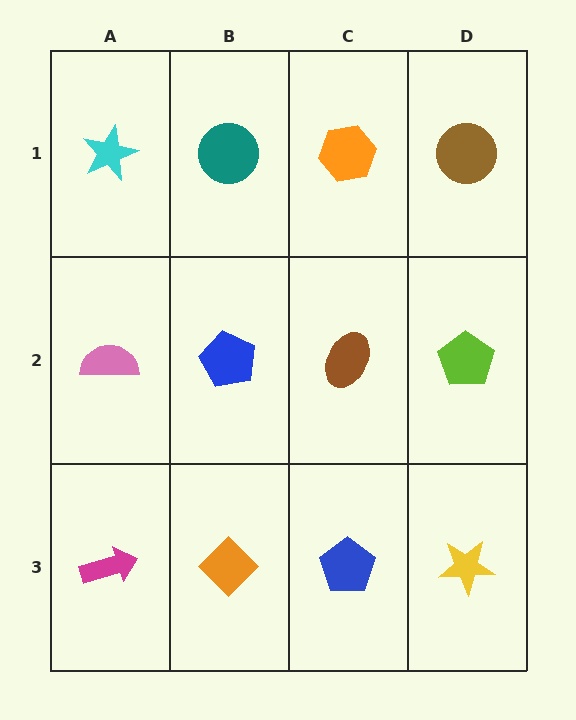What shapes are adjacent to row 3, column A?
A pink semicircle (row 2, column A), an orange diamond (row 3, column B).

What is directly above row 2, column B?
A teal circle.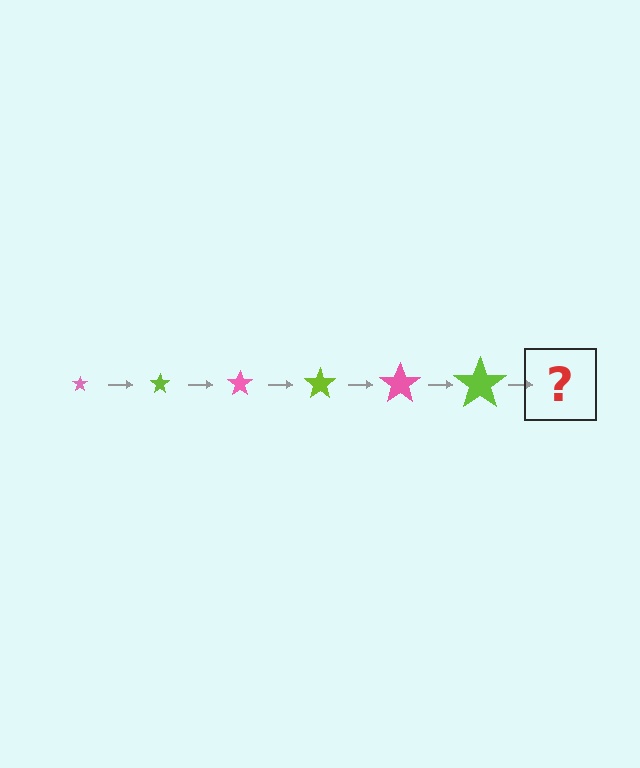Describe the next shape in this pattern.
It should be a pink star, larger than the previous one.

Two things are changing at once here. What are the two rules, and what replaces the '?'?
The two rules are that the star grows larger each step and the color cycles through pink and lime. The '?' should be a pink star, larger than the previous one.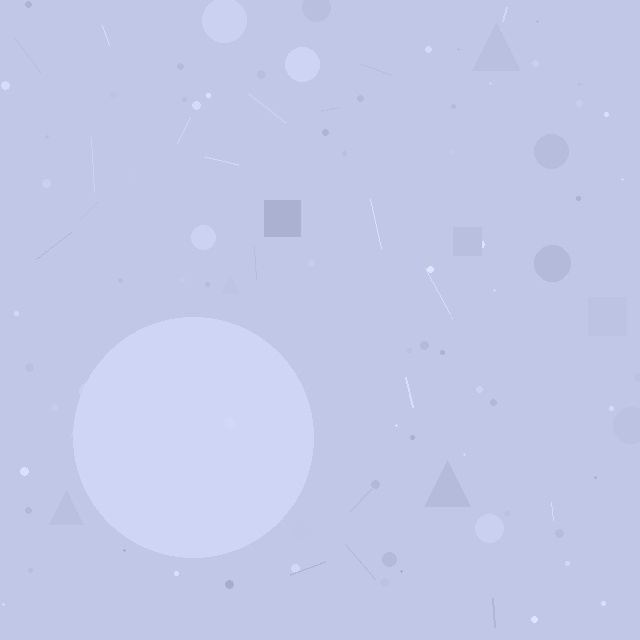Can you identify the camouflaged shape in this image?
The camouflaged shape is a circle.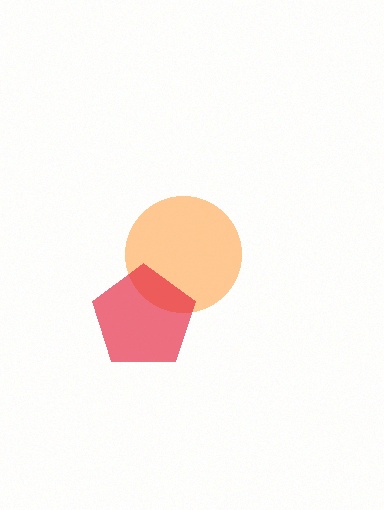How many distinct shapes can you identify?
There are 2 distinct shapes: an orange circle, a red pentagon.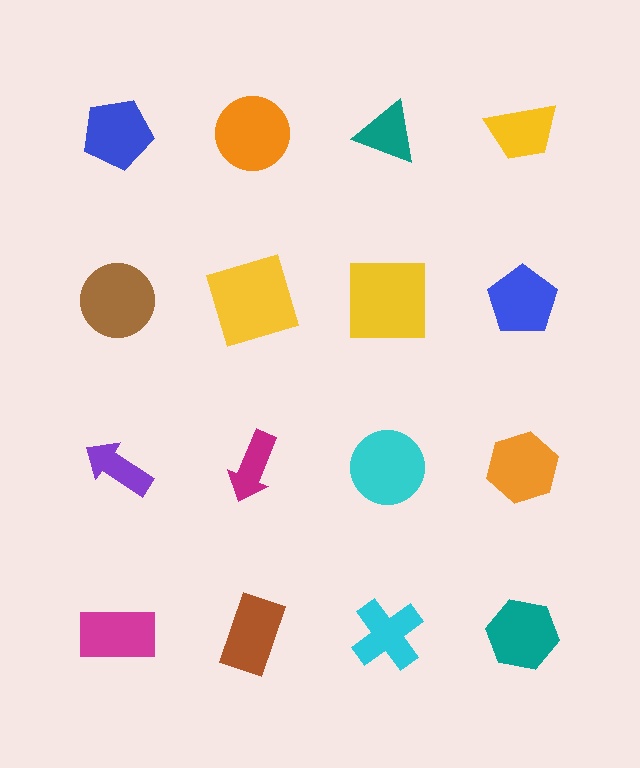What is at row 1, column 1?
A blue pentagon.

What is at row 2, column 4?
A blue pentagon.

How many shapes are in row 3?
4 shapes.